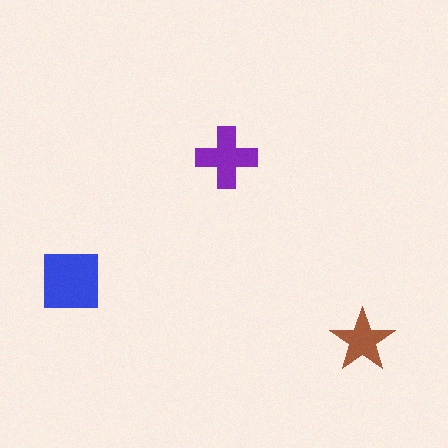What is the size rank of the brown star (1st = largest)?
3rd.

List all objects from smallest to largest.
The brown star, the purple cross, the blue square.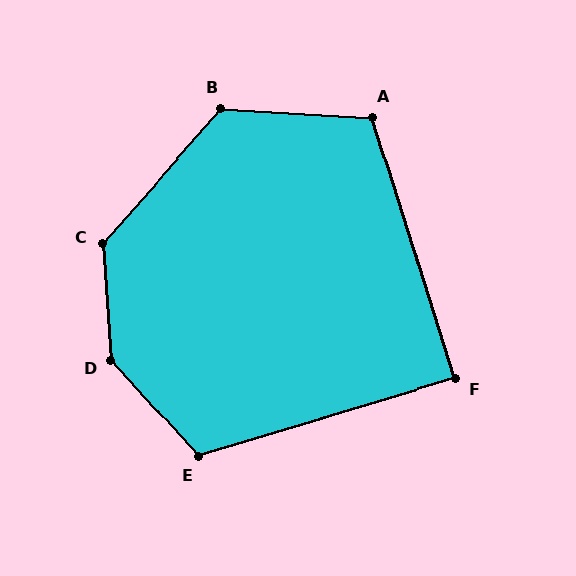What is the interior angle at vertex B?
Approximately 129 degrees (obtuse).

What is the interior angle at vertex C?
Approximately 134 degrees (obtuse).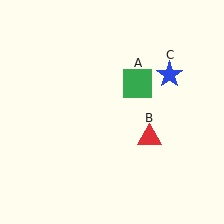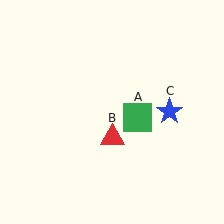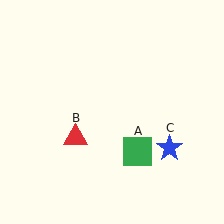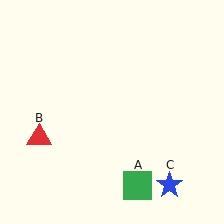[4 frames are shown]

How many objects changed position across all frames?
3 objects changed position: green square (object A), red triangle (object B), blue star (object C).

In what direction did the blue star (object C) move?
The blue star (object C) moved down.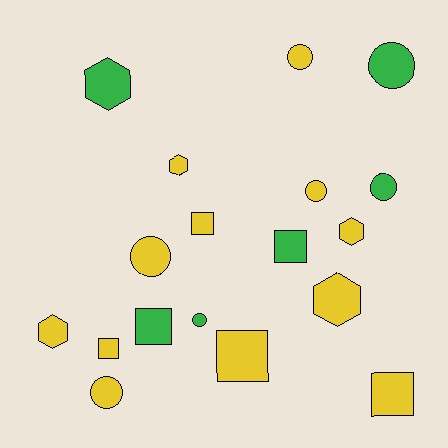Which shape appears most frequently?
Circle, with 7 objects.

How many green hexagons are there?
There is 1 green hexagon.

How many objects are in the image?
There are 18 objects.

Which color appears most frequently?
Yellow, with 12 objects.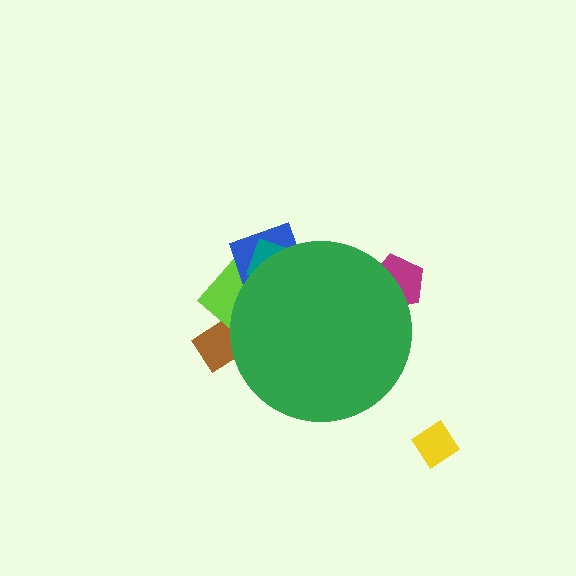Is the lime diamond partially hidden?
Yes, the lime diamond is partially hidden behind the green circle.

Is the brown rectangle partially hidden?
Yes, the brown rectangle is partially hidden behind the green circle.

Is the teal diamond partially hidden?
Yes, the teal diamond is partially hidden behind the green circle.